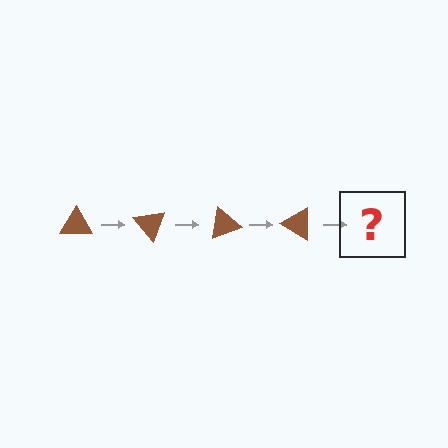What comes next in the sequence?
The next element should be a brown triangle rotated 200 degrees.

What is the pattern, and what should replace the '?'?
The pattern is that the triangle rotates 50 degrees each step. The '?' should be a brown triangle rotated 200 degrees.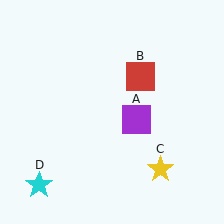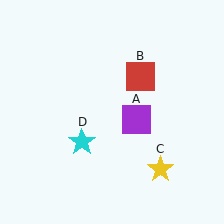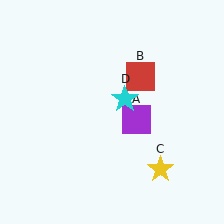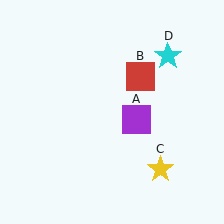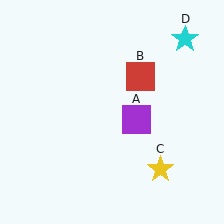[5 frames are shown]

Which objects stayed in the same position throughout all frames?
Purple square (object A) and red square (object B) and yellow star (object C) remained stationary.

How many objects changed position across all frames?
1 object changed position: cyan star (object D).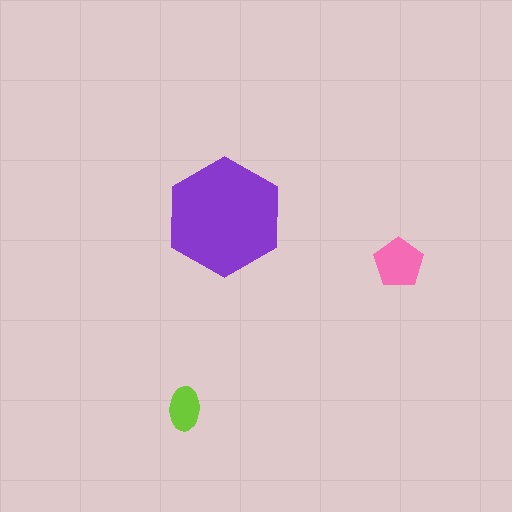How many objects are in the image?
There are 3 objects in the image.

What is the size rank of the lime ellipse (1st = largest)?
3rd.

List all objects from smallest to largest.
The lime ellipse, the pink pentagon, the purple hexagon.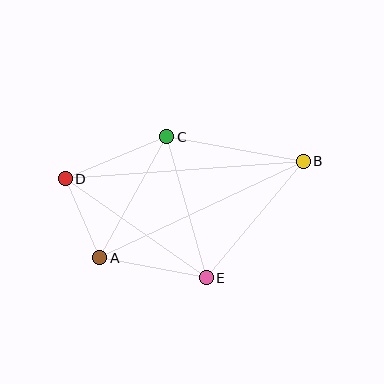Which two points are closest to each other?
Points A and D are closest to each other.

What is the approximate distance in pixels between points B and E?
The distance between B and E is approximately 151 pixels.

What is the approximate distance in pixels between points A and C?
The distance between A and C is approximately 138 pixels.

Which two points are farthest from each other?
Points B and D are farthest from each other.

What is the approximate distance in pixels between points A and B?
The distance between A and B is approximately 225 pixels.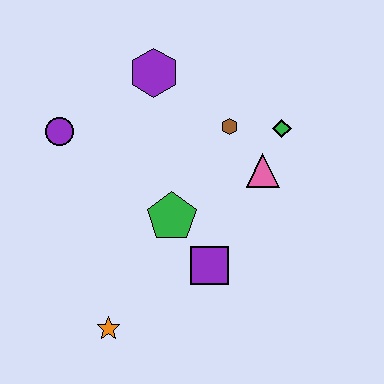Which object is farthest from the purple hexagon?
The orange star is farthest from the purple hexagon.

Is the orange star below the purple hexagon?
Yes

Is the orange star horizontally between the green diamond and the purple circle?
Yes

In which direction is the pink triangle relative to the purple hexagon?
The pink triangle is to the right of the purple hexagon.